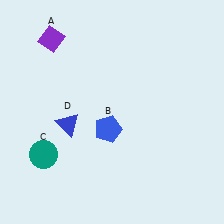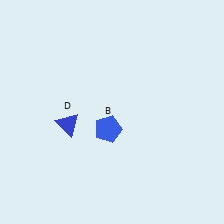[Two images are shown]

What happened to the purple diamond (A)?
The purple diamond (A) was removed in Image 2. It was in the top-left area of Image 1.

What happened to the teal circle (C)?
The teal circle (C) was removed in Image 2. It was in the bottom-left area of Image 1.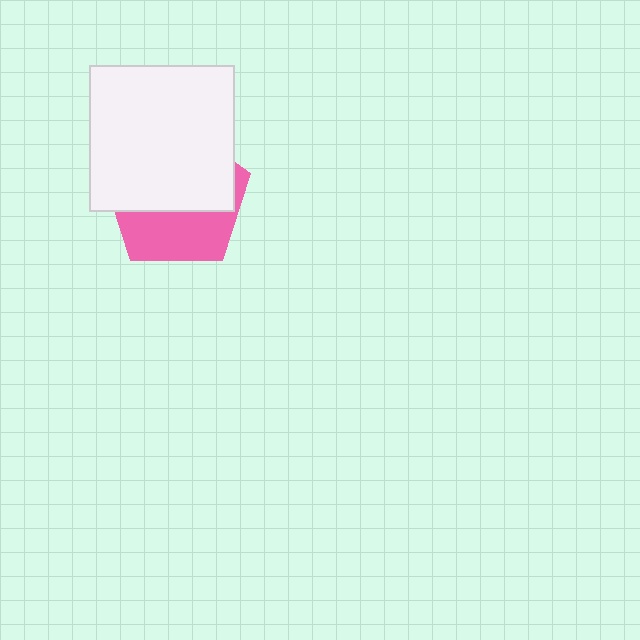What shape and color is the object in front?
The object in front is a white square.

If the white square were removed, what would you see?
You would see the complete pink pentagon.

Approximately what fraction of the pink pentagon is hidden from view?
Roughly 60% of the pink pentagon is hidden behind the white square.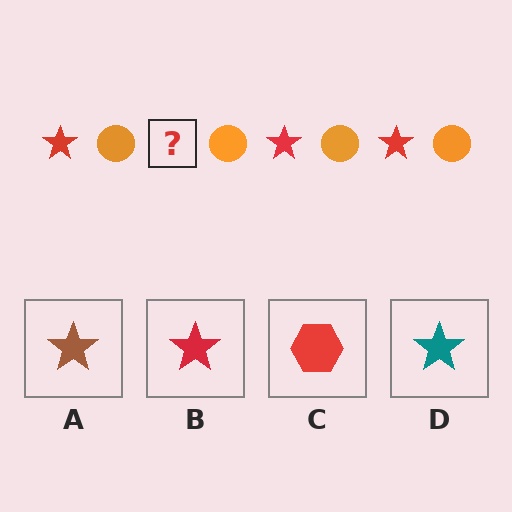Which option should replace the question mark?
Option B.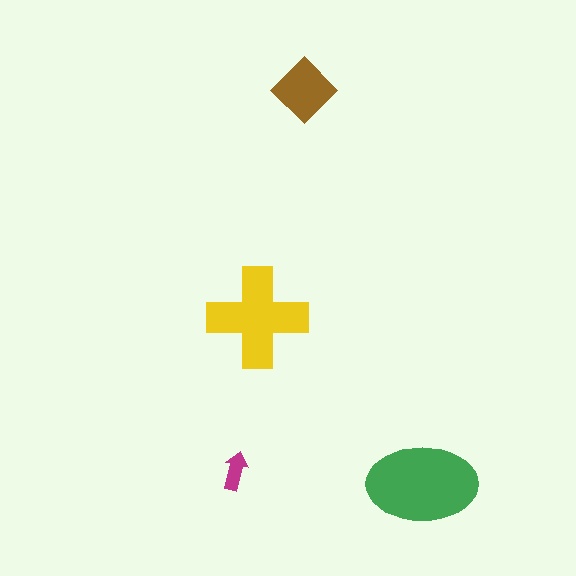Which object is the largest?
The green ellipse.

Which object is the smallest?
The magenta arrow.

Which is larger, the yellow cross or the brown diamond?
The yellow cross.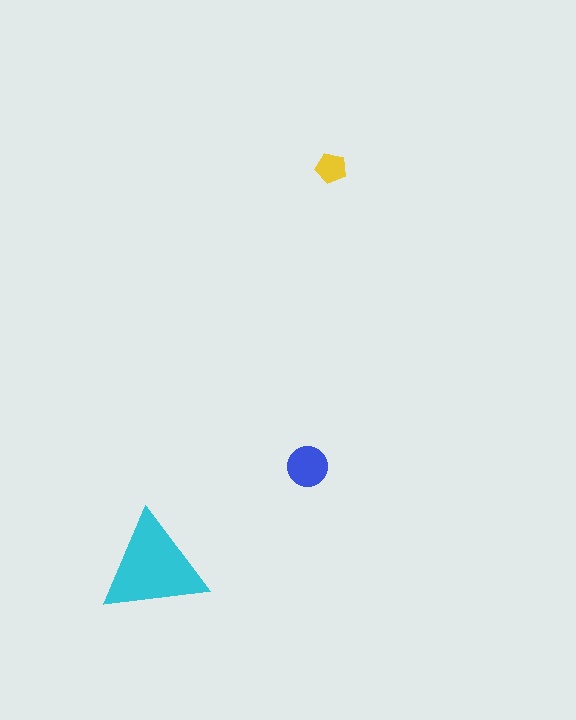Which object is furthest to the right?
The yellow pentagon is rightmost.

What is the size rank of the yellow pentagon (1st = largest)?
3rd.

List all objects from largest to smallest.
The cyan triangle, the blue circle, the yellow pentagon.